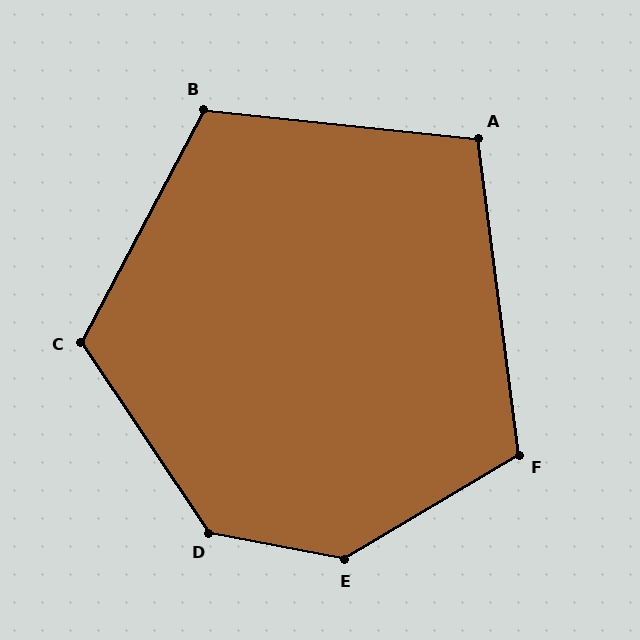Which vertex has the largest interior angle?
E, at approximately 138 degrees.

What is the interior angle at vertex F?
Approximately 113 degrees (obtuse).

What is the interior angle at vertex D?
Approximately 135 degrees (obtuse).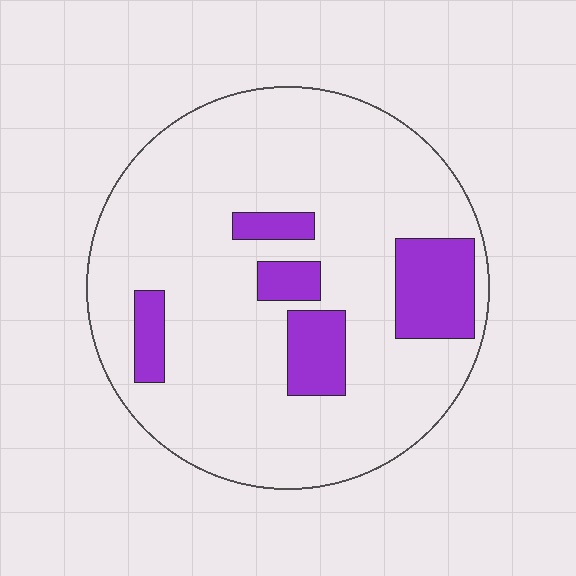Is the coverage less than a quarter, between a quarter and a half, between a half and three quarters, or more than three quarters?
Less than a quarter.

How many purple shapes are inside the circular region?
5.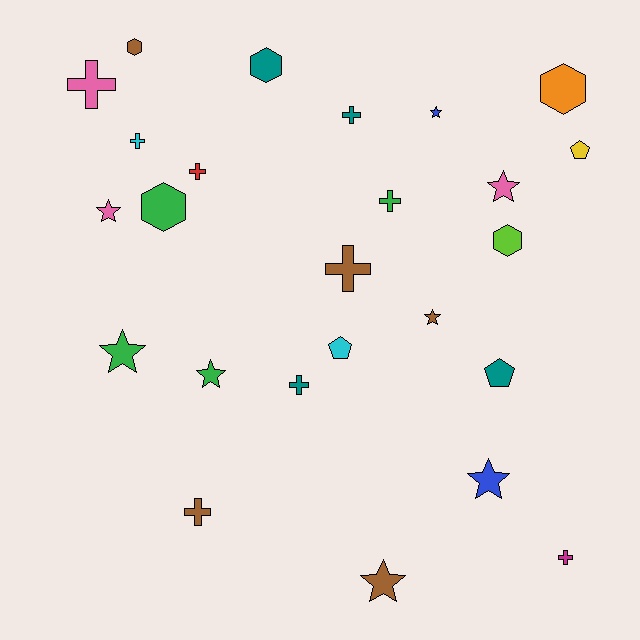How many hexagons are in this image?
There are 5 hexagons.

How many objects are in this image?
There are 25 objects.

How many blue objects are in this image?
There are 2 blue objects.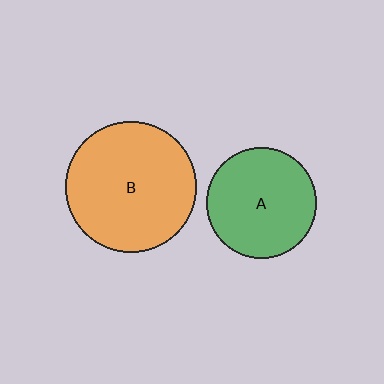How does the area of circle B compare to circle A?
Approximately 1.4 times.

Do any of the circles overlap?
No, none of the circles overlap.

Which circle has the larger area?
Circle B (orange).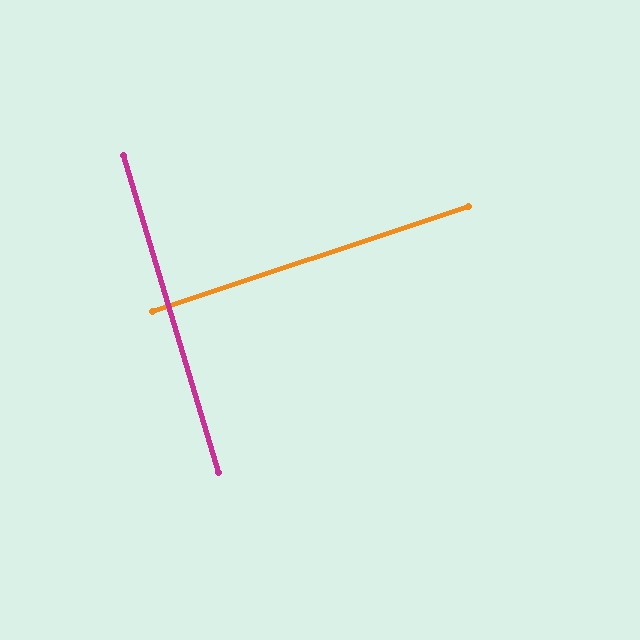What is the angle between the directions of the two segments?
Approximately 88 degrees.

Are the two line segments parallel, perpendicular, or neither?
Perpendicular — they meet at approximately 88°.